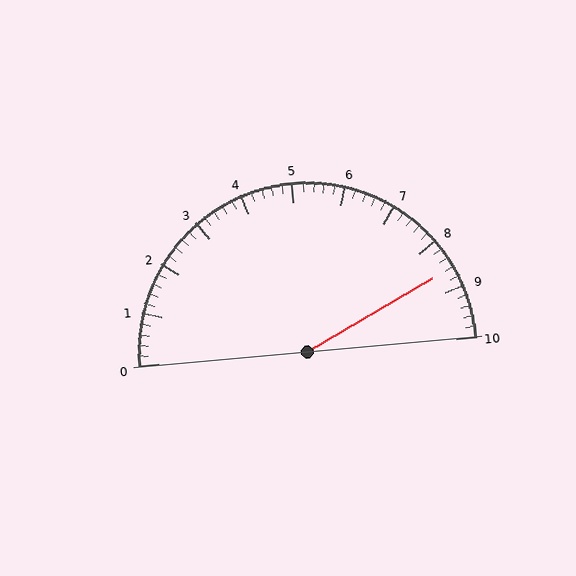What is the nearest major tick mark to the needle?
The nearest major tick mark is 9.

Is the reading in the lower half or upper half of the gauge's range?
The reading is in the upper half of the range (0 to 10).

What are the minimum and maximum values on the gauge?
The gauge ranges from 0 to 10.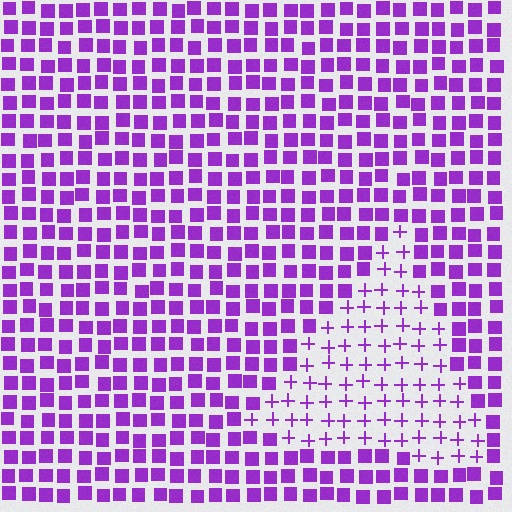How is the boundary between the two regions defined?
The boundary is defined by a change in element shape: plus signs inside vs. squares outside. All elements share the same color and spacing.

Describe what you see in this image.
The image is filled with small purple elements arranged in a uniform grid. A triangle-shaped region contains plus signs, while the surrounding area contains squares. The boundary is defined purely by the change in element shape.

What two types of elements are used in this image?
The image uses plus signs inside the triangle region and squares outside it.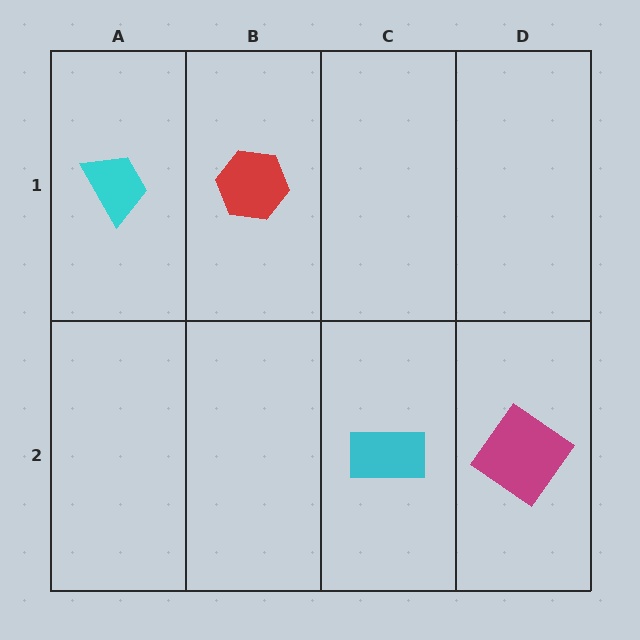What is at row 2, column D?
A magenta diamond.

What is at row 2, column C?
A cyan rectangle.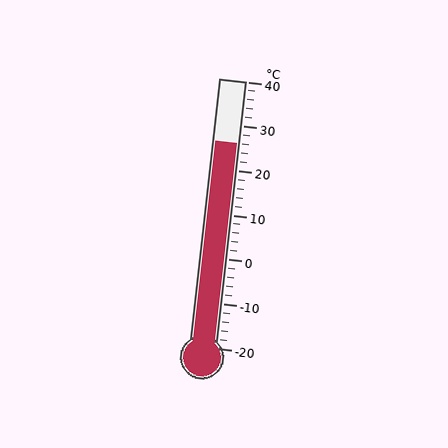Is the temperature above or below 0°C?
The temperature is above 0°C.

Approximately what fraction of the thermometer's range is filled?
The thermometer is filled to approximately 75% of its range.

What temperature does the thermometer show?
The thermometer shows approximately 26°C.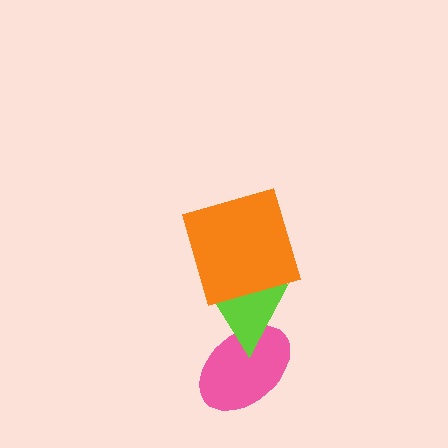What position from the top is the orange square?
The orange square is 1st from the top.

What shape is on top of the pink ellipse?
The lime triangle is on top of the pink ellipse.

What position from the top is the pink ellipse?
The pink ellipse is 3rd from the top.